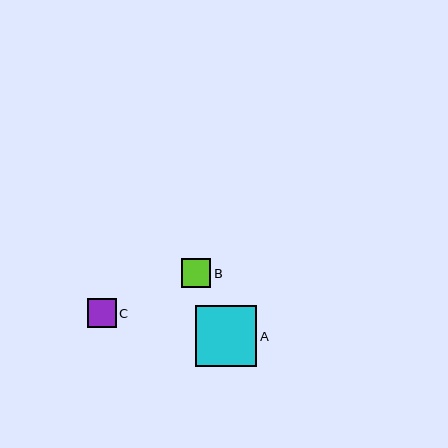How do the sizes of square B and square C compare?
Square B and square C are approximately the same size.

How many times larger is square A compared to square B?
Square A is approximately 2.1 times the size of square B.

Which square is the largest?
Square A is the largest with a size of approximately 61 pixels.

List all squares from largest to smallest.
From largest to smallest: A, B, C.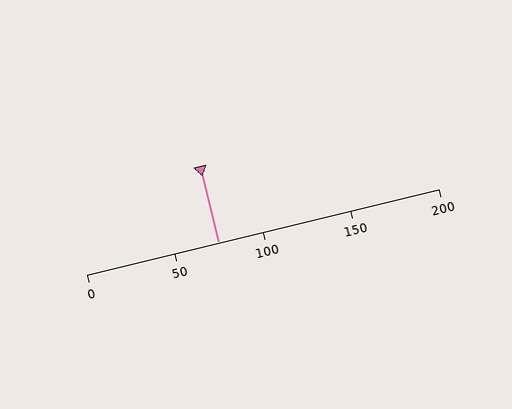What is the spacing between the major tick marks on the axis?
The major ticks are spaced 50 apart.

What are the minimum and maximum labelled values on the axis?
The axis runs from 0 to 200.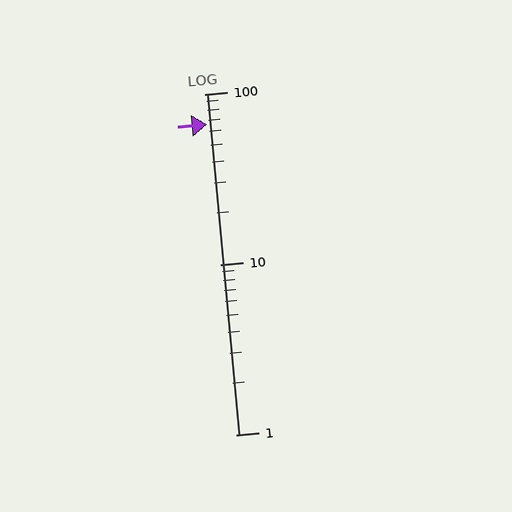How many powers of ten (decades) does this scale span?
The scale spans 2 decades, from 1 to 100.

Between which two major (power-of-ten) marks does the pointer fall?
The pointer is between 10 and 100.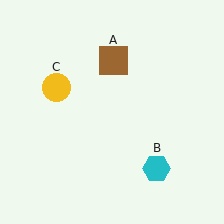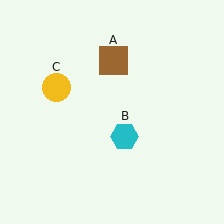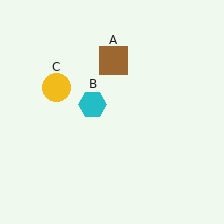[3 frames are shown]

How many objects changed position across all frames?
1 object changed position: cyan hexagon (object B).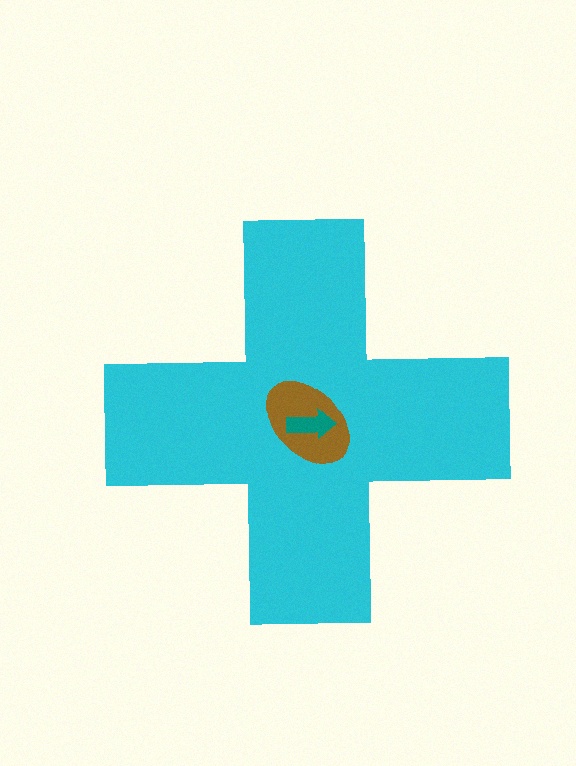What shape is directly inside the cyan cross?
The brown ellipse.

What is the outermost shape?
The cyan cross.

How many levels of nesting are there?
3.